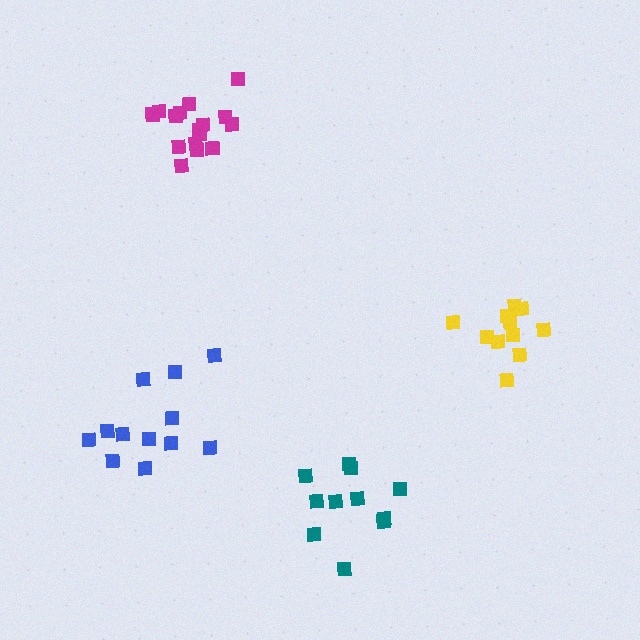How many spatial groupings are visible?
There are 4 spatial groupings.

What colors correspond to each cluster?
The clusters are colored: blue, teal, magenta, yellow.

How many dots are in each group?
Group 1: 12 dots, Group 2: 11 dots, Group 3: 16 dots, Group 4: 11 dots (50 total).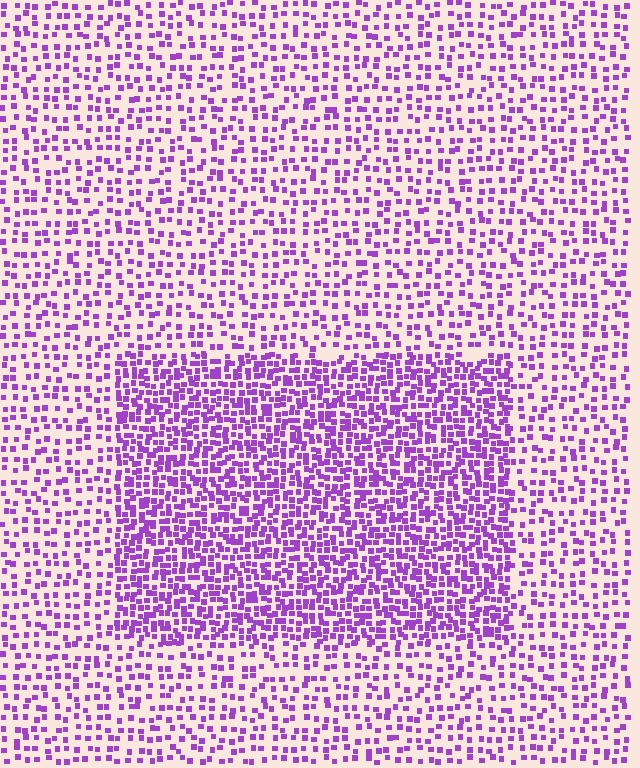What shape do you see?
I see a rectangle.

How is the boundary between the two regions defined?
The boundary is defined by a change in element density (approximately 2.1x ratio). All elements are the same color, size, and shape.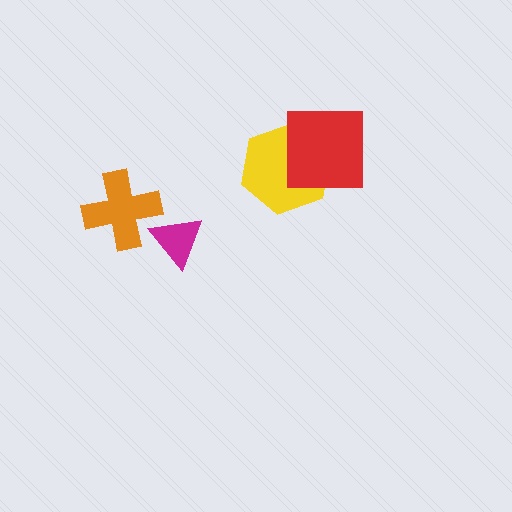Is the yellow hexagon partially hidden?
Yes, it is partially covered by another shape.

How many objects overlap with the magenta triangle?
1 object overlaps with the magenta triangle.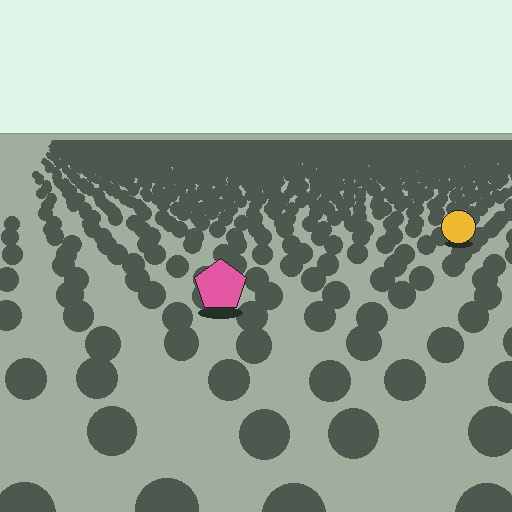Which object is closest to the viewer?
The pink pentagon is closest. The texture marks near it are larger and more spread out.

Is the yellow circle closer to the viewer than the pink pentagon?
No. The pink pentagon is closer — you can tell from the texture gradient: the ground texture is coarser near it.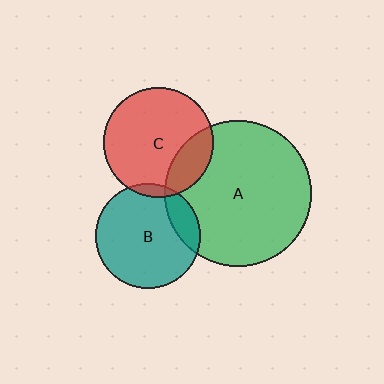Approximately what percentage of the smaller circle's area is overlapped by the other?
Approximately 5%.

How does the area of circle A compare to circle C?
Approximately 1.7 times.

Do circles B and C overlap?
Yes.